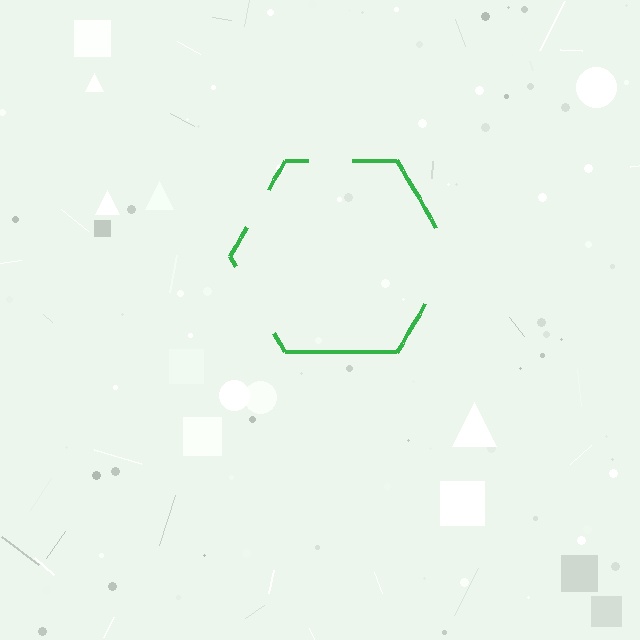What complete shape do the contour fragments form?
The contour fragments form a hexagon.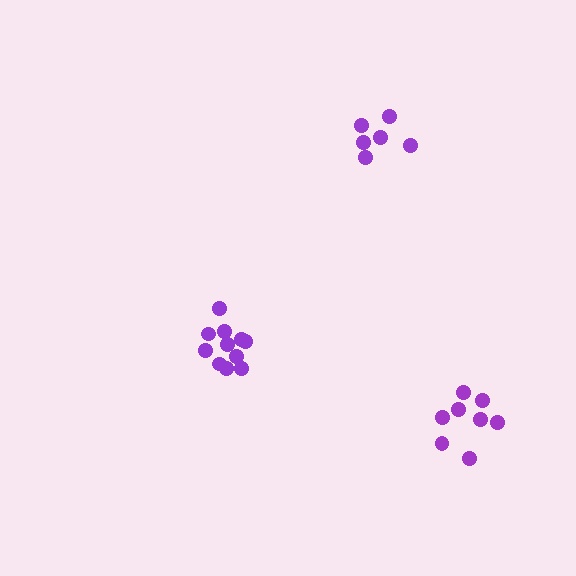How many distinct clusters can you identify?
There are 3 distinct clusters.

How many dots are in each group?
Group 1: 6 dots, Group 2: 11 dots, Group 3: 8 dots (25 total).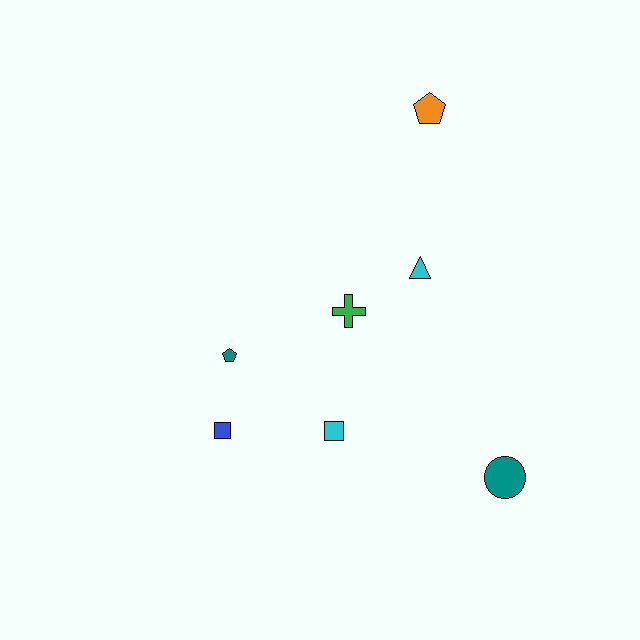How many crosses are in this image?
There is 1 cross.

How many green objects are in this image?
There is 1 green object.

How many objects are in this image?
There are 7 objects.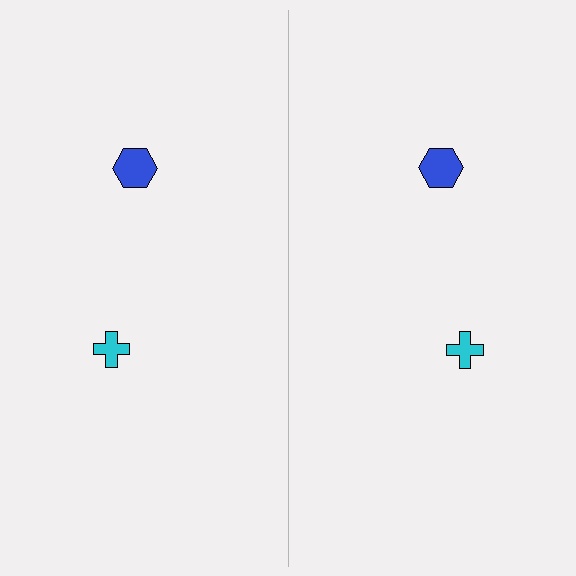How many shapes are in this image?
There are 4 shapes in this image.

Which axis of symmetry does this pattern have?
The pattern has a vertical axis of symmetry running through the center of the image.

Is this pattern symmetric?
Yes, this pattern has bilateral (reflection) symmetry.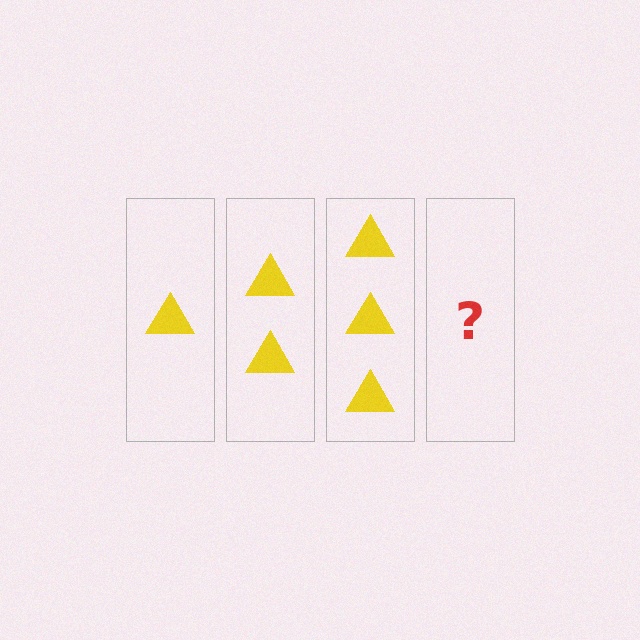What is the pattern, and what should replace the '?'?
The pattern is that each step adds one more triangle. The '?' should be 4 triangles.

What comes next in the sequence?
The next element should be 4 triangles.